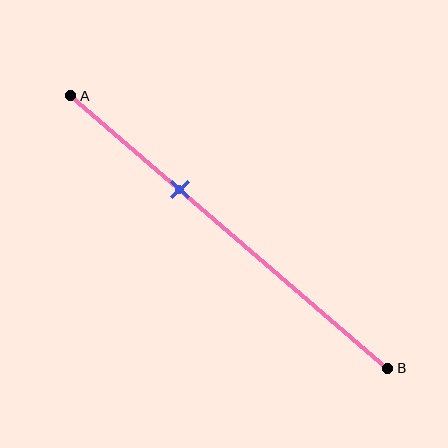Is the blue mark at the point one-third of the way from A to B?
Yes, the mark is approximately at the one-third point.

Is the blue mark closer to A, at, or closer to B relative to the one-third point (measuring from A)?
The blue mark is approximately at the one-third point of segment AB.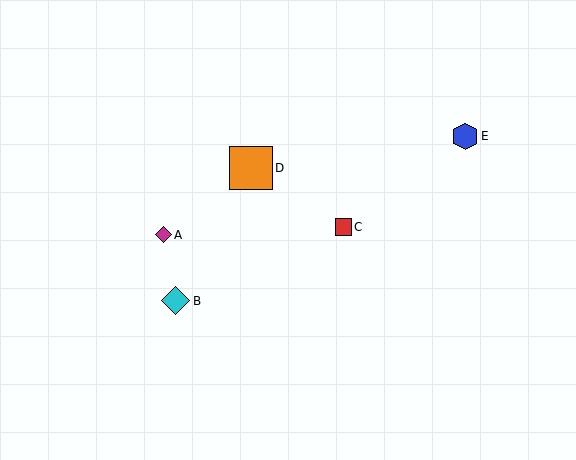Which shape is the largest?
The orange square (labeled D) is the largest.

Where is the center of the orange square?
The center of the orange square is at (251, 168).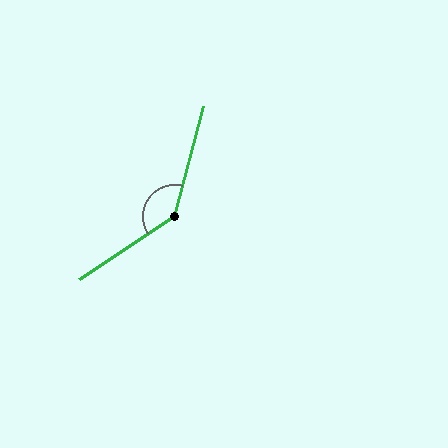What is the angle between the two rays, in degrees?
Approximately 138 degrees.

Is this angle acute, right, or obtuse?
It is obtuse.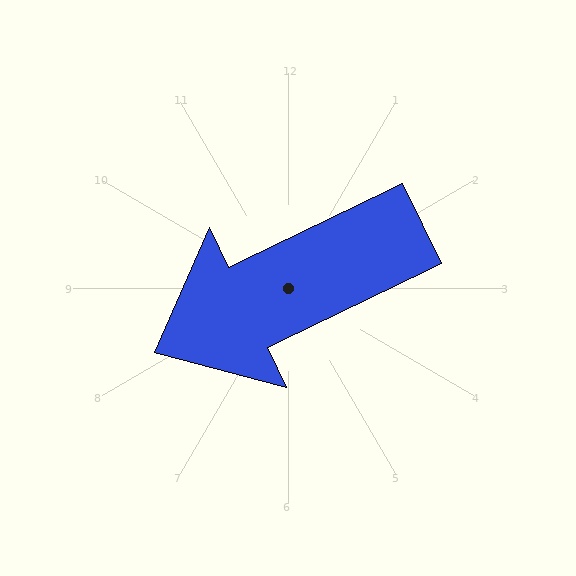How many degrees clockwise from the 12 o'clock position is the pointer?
Approximately 244 degrees.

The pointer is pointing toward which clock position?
Roughly 8 o'clock.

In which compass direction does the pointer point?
Southwest.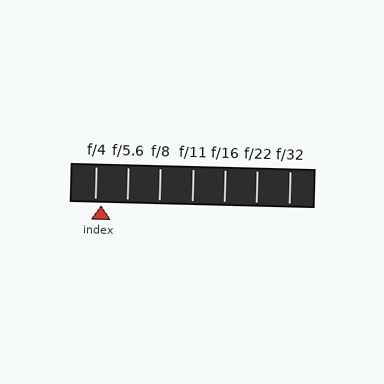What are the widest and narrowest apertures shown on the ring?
The widest aperture shown is f/4 and the narrowest is f/32.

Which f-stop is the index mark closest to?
The index mark is closest to f/4.